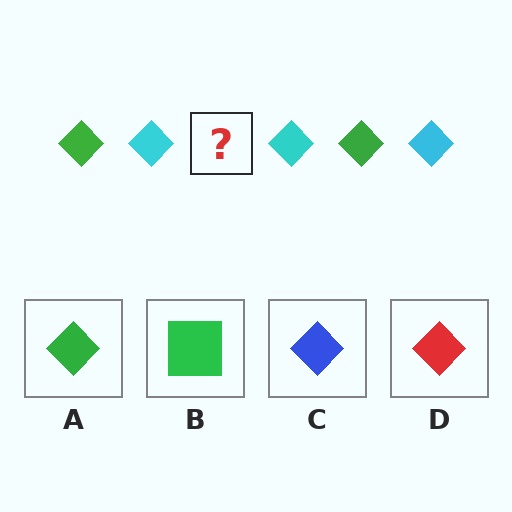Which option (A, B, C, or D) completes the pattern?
A.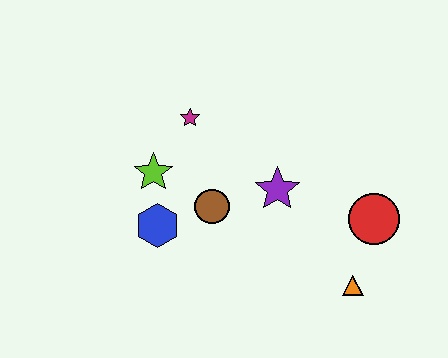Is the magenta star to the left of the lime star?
No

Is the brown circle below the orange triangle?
No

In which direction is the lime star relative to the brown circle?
The lime star is to the left of the brown circle.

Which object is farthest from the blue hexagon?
The red circle is farthest from the blue hexagon.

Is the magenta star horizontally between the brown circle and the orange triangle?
No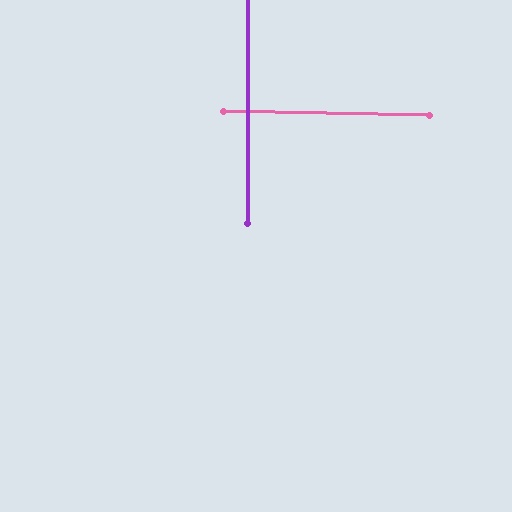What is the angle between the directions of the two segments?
Approximately 89 degrees.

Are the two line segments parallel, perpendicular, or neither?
Perpendicular — they meet at approximately 89°.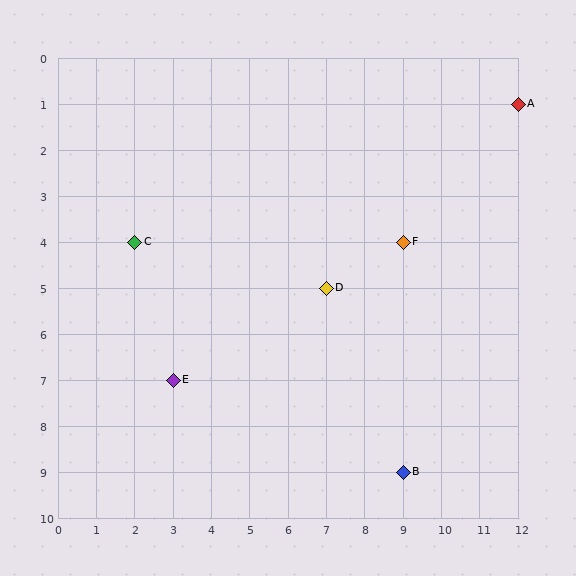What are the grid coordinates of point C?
Point C is at grid coordinates (2, 4).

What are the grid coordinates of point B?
Point B is at grid coordinates (9, 9).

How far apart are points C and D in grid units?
Points C and D are 5 columns and 1 row apart (about 5.1 grid units diagonally).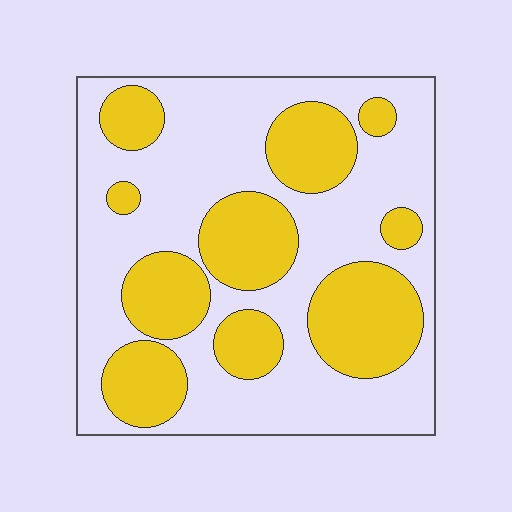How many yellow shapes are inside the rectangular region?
10.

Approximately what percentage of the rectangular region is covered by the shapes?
Approximately 40%.